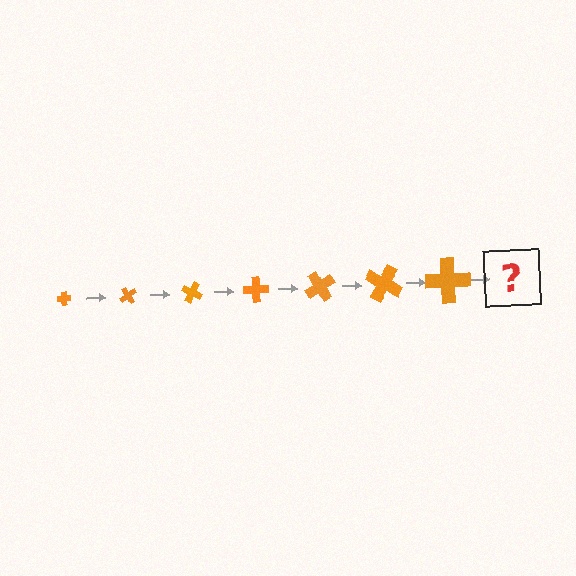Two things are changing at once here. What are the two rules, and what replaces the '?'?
The two rules are that the cross grows larger each step and it rotates 60 degrees each step. The '?' should be a cross, larger than the previous one and rotated 420 degrees from the start.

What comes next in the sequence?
The next element should be a cross, larger than the previous one and rotated 420 degrees from the start.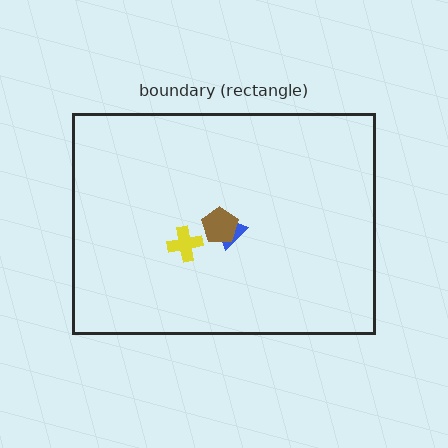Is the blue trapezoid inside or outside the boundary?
Inside.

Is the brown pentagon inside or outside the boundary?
Inside.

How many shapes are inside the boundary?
3 inside, 0 outside.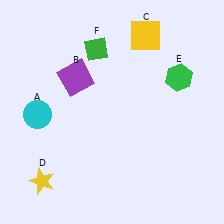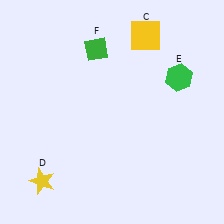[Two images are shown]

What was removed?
The purple square (B), the cyan circle (A) were removed in Image 2.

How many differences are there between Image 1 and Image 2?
There are 2 differences between the two images.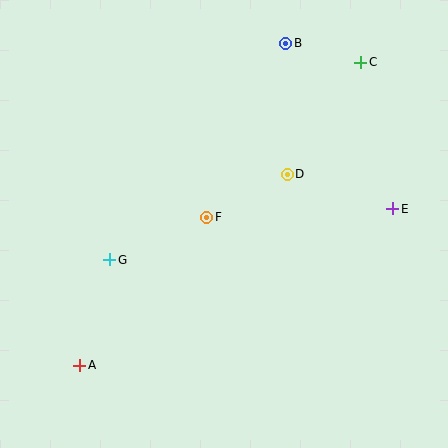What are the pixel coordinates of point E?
Point E is at (393, 209).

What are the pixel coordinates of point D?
Point D is at (287, 174).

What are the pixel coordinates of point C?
Point C is at (361, 62).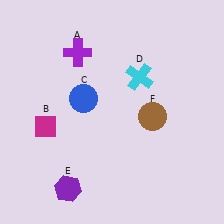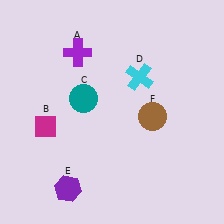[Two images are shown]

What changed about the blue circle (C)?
In Image 1, C is blue. In Image 2, it changed to teal.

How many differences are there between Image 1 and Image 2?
There is 1 difference between the two images.